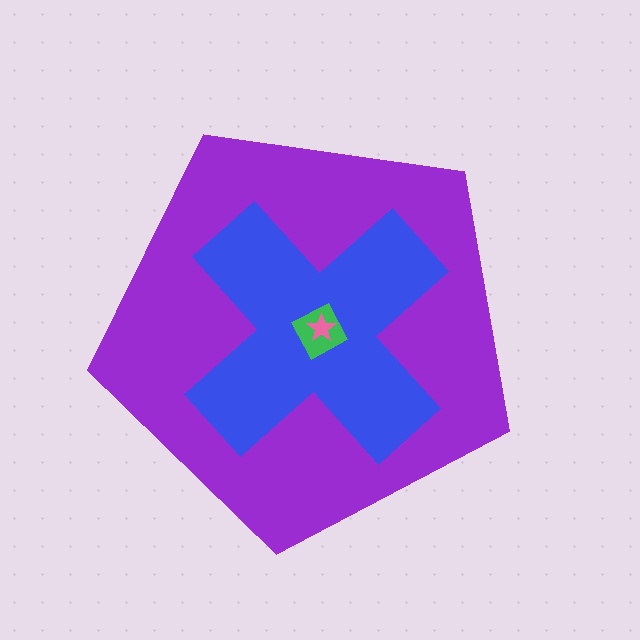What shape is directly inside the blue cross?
The green diamond.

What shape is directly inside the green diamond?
The pink star.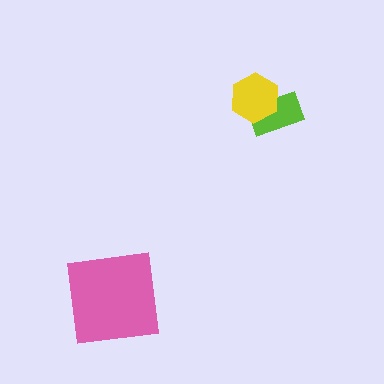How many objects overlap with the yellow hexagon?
1 object overlaps with the yellow hexagon.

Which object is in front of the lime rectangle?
The yellow hexagon is in front of the lime rectangle.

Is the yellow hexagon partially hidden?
No, no other shape covers it.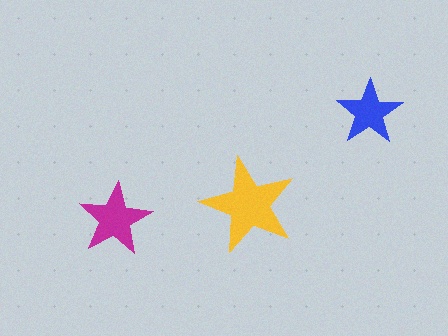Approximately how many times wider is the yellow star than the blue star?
About 1.5 times wider.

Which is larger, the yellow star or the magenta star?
The yellow one.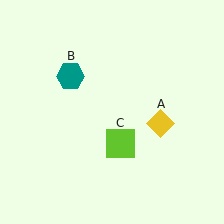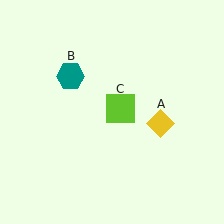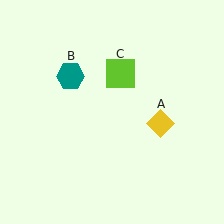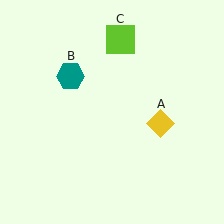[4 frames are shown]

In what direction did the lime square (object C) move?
The lime square (object C) moved up.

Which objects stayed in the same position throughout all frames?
Yellow diamond (object A) and teal hexagon (object B) remained stationary.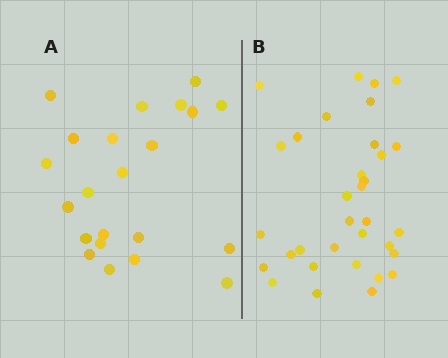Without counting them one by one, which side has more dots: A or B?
Region B (the right region) has more dots.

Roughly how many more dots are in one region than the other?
Region B has roughly 12 or so more dots than region A.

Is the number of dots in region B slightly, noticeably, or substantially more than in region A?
Region B has substantially more. The ratio is roughly 1.5 to 1.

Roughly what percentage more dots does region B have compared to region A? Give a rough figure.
About 50% more.